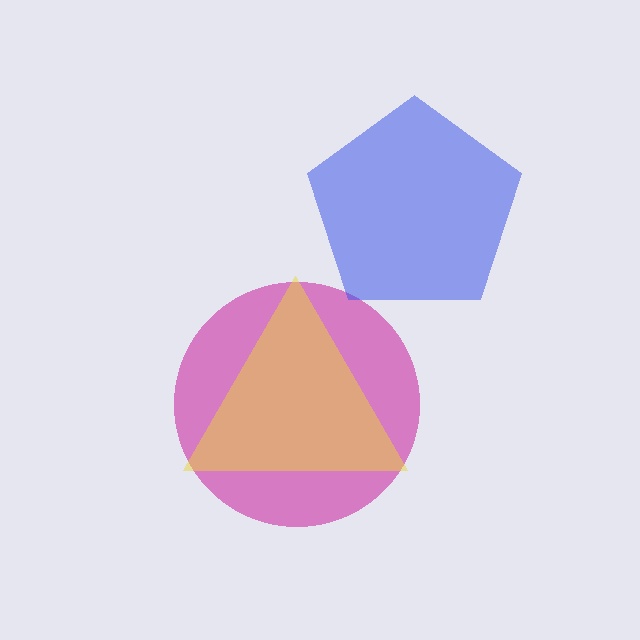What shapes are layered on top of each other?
The layered shapes are: a magenta circle, a yellow triangle, a blue pentagon.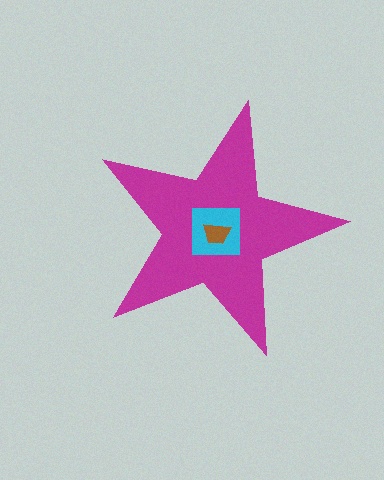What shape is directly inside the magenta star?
The cyan square.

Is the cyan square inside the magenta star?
Yes.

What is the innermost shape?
The brown trapezoid.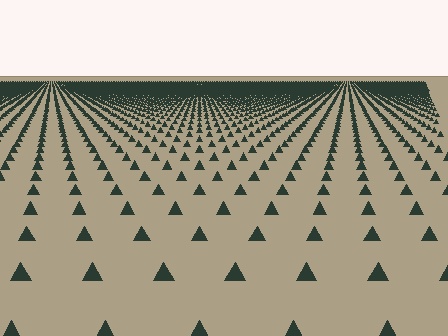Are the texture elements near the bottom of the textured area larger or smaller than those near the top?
Larger. Near the bottom, elements are closer to the viewer and appear at a bigger on-screen size.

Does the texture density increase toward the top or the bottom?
Density increases toward the top.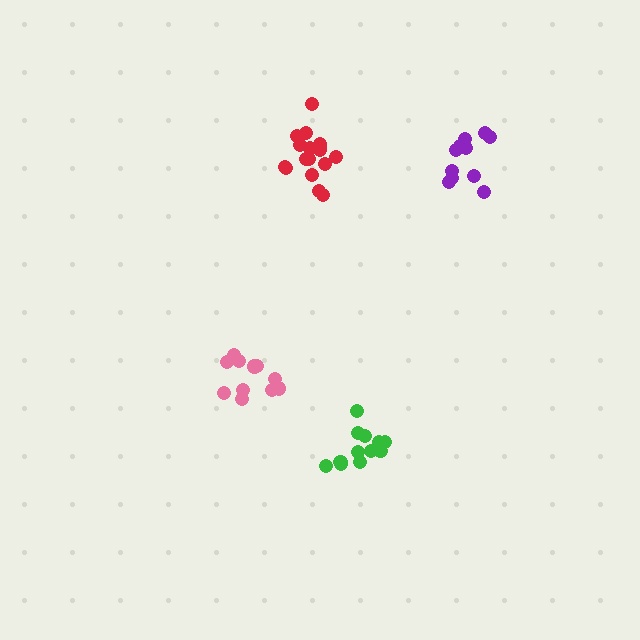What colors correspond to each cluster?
The clusters are colored: purple, red, green, pink.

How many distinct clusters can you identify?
There are 4 distinct clusters.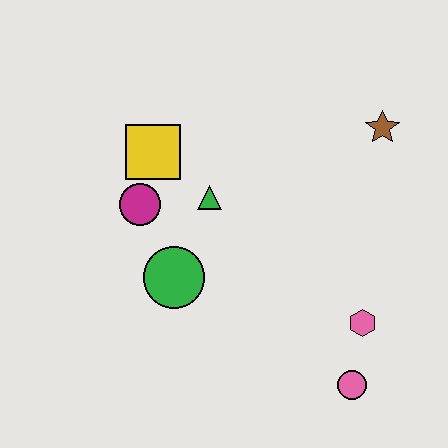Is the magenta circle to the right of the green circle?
No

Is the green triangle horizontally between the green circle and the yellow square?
No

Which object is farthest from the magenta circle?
The pink circle is farthest from the magenta circle.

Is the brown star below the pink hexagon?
No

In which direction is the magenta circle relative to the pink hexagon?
The magenta circle is to the left of the pink hexagon.